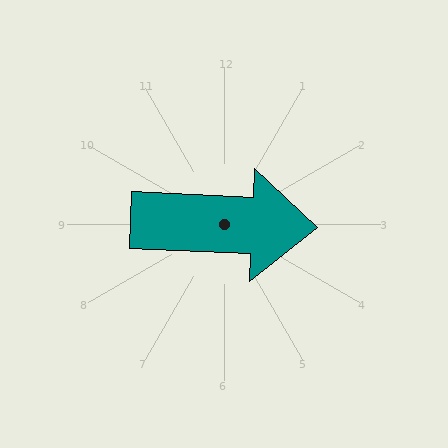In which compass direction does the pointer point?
East.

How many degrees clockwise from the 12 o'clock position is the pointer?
Approximately 92 degrees.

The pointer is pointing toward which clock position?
Roughly 3 o'clock.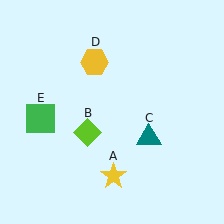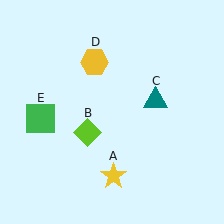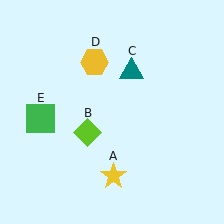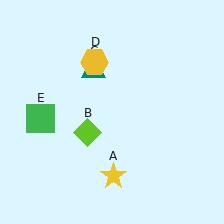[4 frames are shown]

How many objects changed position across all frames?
1 object changed position: teal triangle (object C).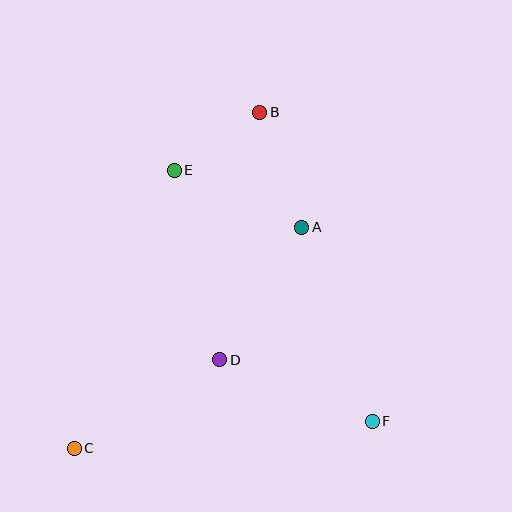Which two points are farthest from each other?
Points B and C are farthest from each other.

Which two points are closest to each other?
Points B and E are closest to each other.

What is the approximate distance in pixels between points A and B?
The distance between A and B is approximately 122 pixels.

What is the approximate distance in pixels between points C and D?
The distance between C and D is approximately 170 pixels.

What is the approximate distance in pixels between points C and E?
The distance between C and E is approximately 296 pixels.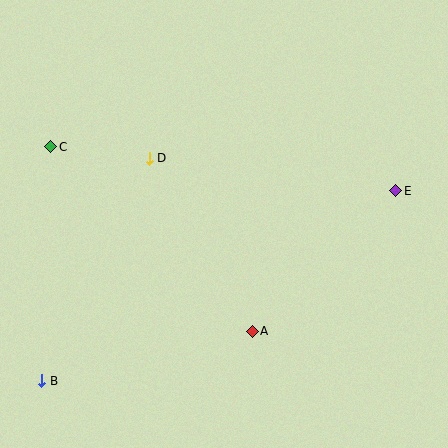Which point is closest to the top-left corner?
Point C is closest to the top-left corner.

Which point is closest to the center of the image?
Point D at (149, 158) is closest to the center.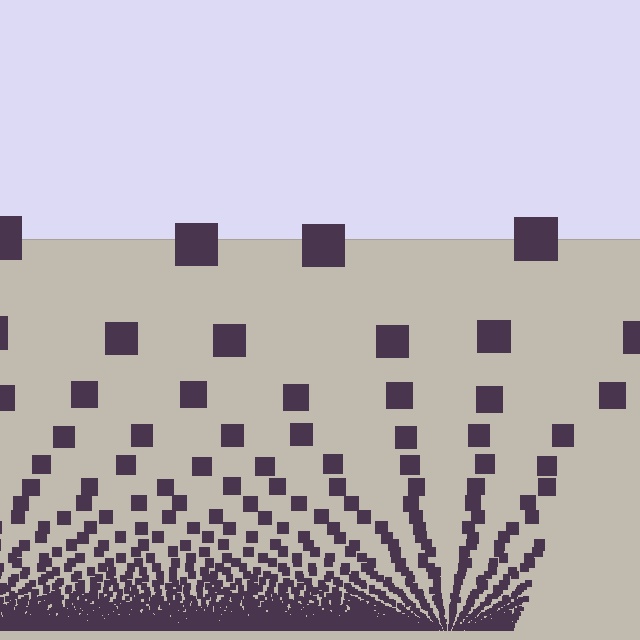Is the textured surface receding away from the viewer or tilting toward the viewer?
The surface appears to tilt toward the viewer. Texture elements get larger and sparser toward the top.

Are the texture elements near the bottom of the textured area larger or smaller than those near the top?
Smaller. The gradient is inverted — elements near the bottom are smaller and denser.